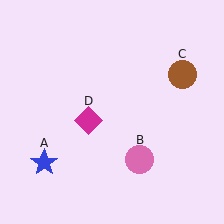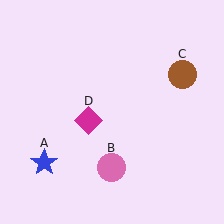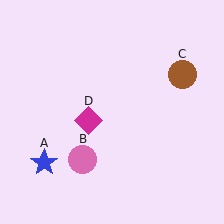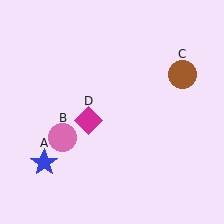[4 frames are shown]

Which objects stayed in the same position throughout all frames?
Blue star (object A) and brown circle (object C) and magenta diamond (object D) remained stationary.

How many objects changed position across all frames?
1 object changed position: pink circle (object B).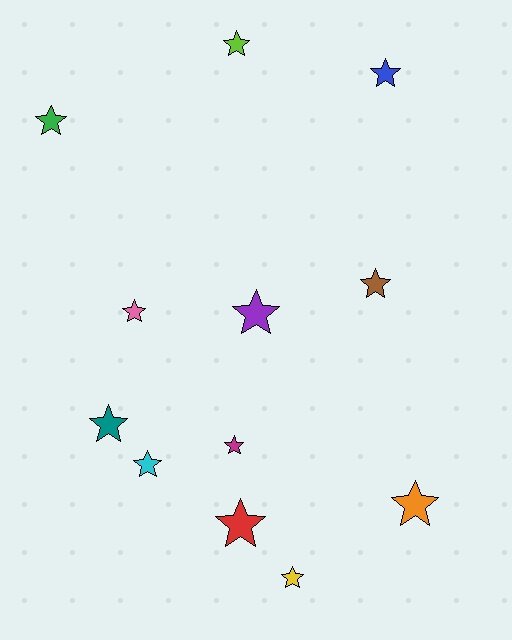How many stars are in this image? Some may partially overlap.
There are 12 stars.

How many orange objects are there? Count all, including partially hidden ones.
There is 1 orange object.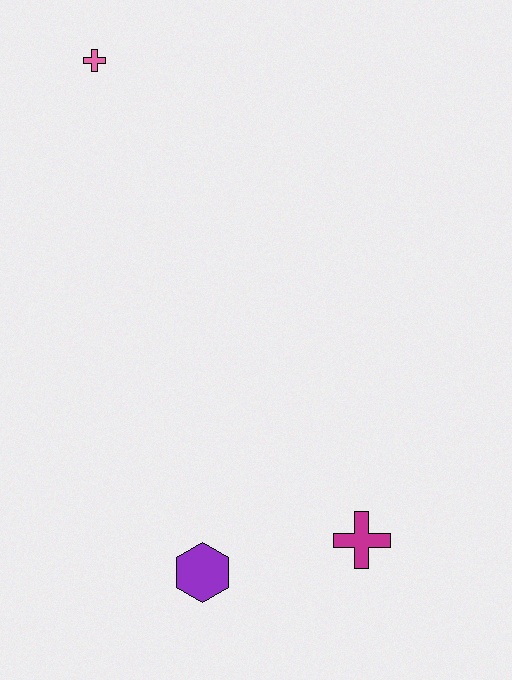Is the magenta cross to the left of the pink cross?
No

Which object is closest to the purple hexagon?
The magenta cross is closest to the purple hexagon.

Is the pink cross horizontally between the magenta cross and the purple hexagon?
No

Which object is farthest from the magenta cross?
The pink cross is farthest from the magenta cross.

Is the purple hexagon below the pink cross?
Yes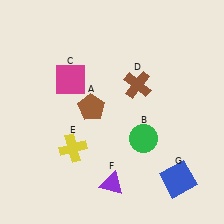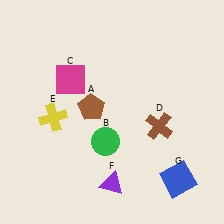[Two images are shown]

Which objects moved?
The objects that moved are: the green circle (B), the brown cross (D), the yellow cross (E).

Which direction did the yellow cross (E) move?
The yellow cross (E) moved up.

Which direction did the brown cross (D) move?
The brown cross (D) moved down.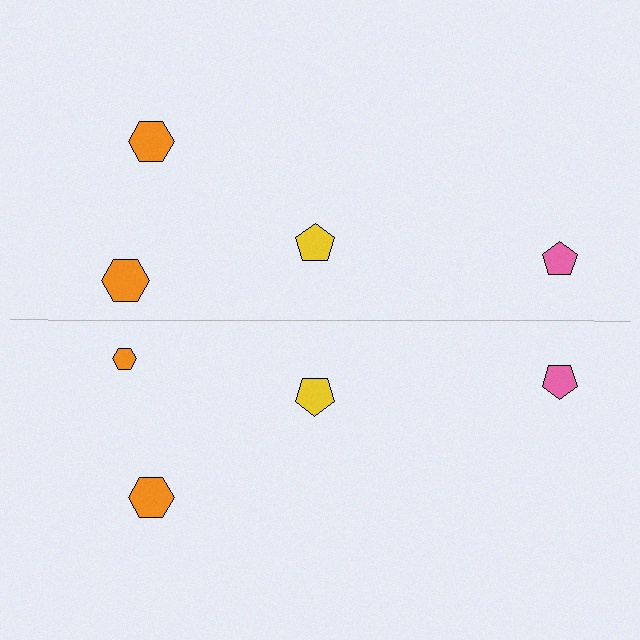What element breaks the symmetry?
The orange hexagon on the bottom side has a different size than its mirror counterpart.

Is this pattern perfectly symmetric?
No, the pattern is not perfectly symmetric. The orange hexagon on the bottom side has a different size than its mirror counterpart.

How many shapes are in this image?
There are 8 shapes in this image.